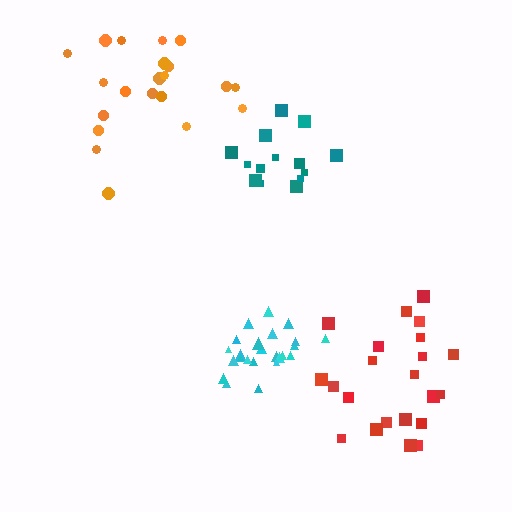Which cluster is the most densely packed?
Cyan.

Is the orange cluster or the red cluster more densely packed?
Red.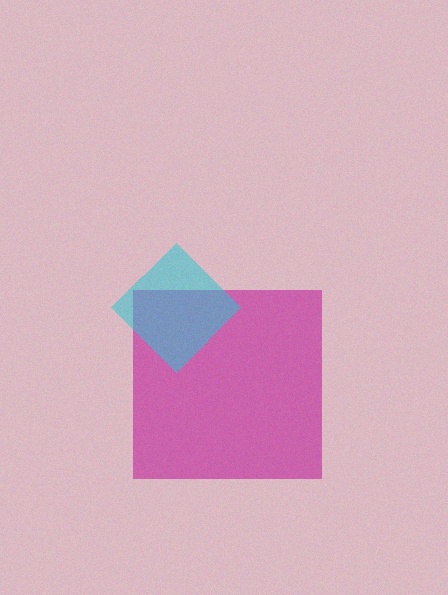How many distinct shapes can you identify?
There are 2 distinct shapes: a magenta square, a cyan diamond.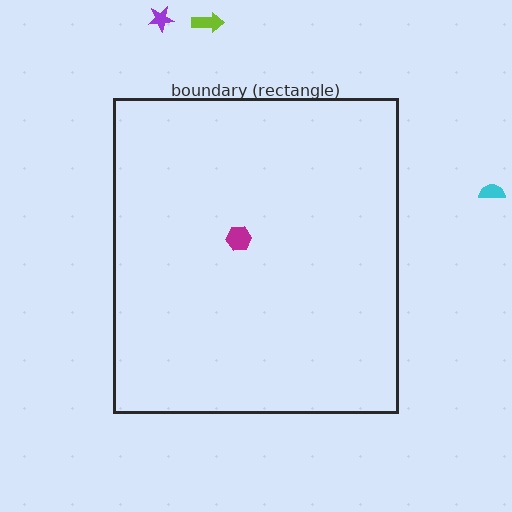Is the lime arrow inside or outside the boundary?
Outside.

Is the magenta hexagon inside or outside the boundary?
Inside.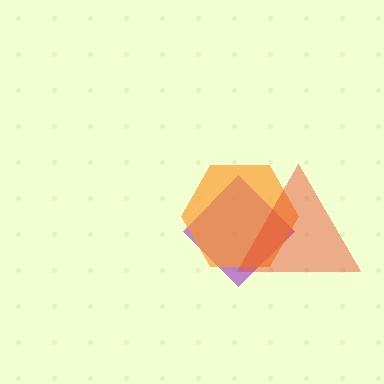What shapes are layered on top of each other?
The layered shapes are: a purple diamond, an orange hexagon, a red triangle.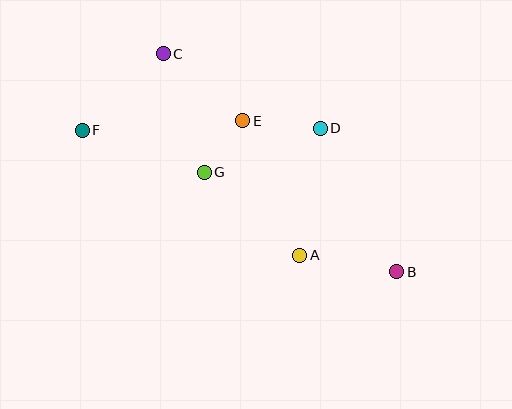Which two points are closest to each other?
Points E and G are closest to each other.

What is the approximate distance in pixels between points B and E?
The distance between B and E is approximately 216 pixels.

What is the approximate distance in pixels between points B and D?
The distance between B and D is approximately 163 pixels.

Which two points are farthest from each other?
Points B and F are farthest from each other.